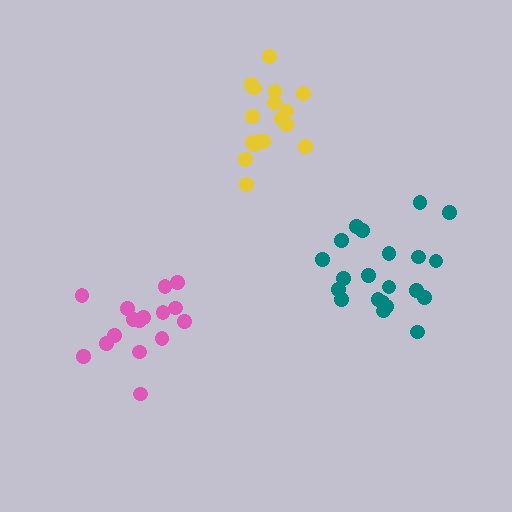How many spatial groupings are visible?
There are 3 spatial groupings.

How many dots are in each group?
Group 1: 16 dots, Group 2: 21 dots, Group 3: 18 dots (55 total).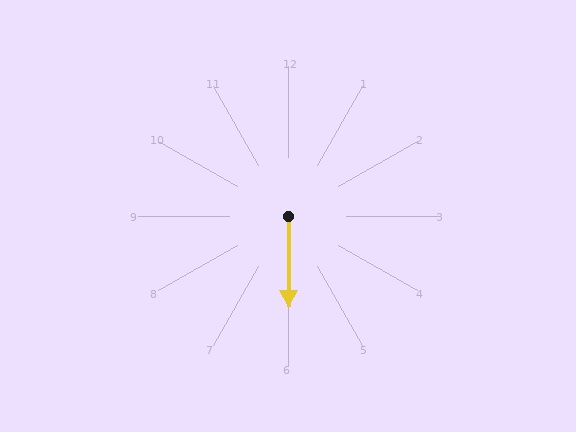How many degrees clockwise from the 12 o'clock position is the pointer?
Approximately 180 degrees.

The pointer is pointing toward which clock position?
Roughly 6 o'clock.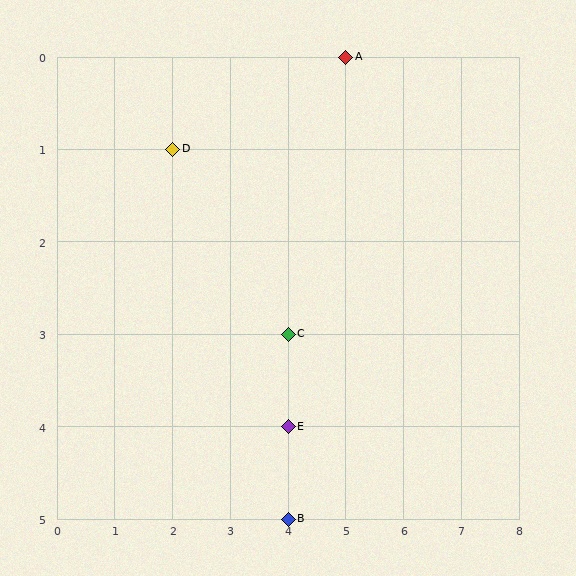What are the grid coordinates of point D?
Point D is at grid coordinates (2, 1).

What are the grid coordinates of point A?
Point A is at grid coordinates (5, 0).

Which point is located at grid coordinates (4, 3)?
Point C is at (4, 3).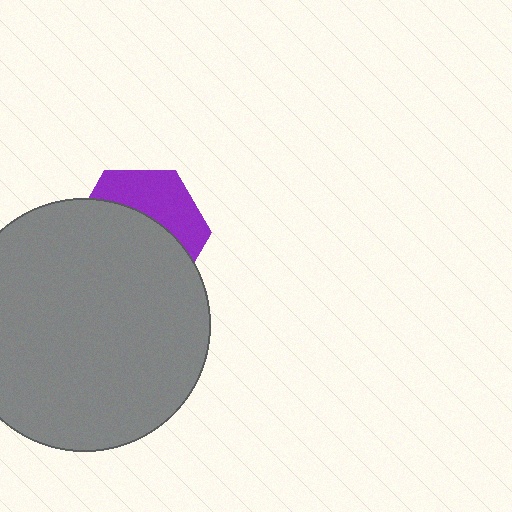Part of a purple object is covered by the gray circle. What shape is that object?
It is a hexagon.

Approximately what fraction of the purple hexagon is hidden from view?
Roughly 62% of the purple hexagon is hidden behind the gray circle.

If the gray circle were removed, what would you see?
You would see the complete purple hexagon.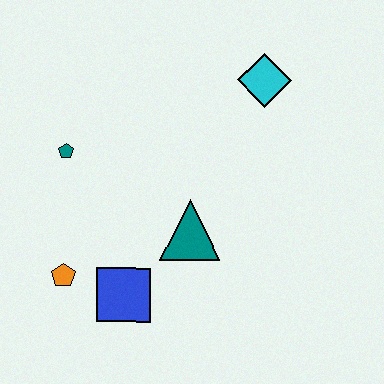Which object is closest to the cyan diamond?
The teal triangle is closest to the cyan diamond.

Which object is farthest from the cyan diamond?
The orange pentagon is farthest from the cyan diamond.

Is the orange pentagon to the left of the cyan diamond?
Yes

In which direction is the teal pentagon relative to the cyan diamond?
The teal pentagon is to the left of the cyan diamond.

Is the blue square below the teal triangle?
Yes